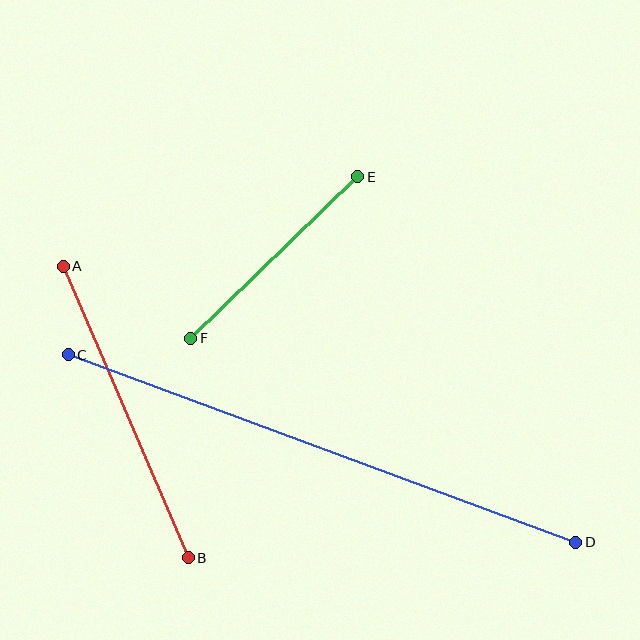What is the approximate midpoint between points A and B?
The midpoint is at approximately (126, 412) pixels.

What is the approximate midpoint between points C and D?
The midpoint is at approximately (322, 449) pixels.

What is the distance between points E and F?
The distance is approximately 232 pixels.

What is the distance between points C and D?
The distance is approximately 541 pixels.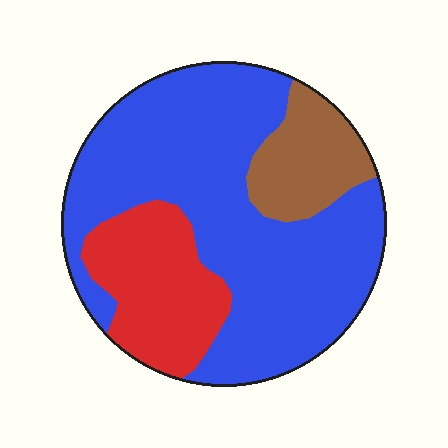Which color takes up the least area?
Brown, at roughly 15%.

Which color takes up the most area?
Blue, at roughly 65%.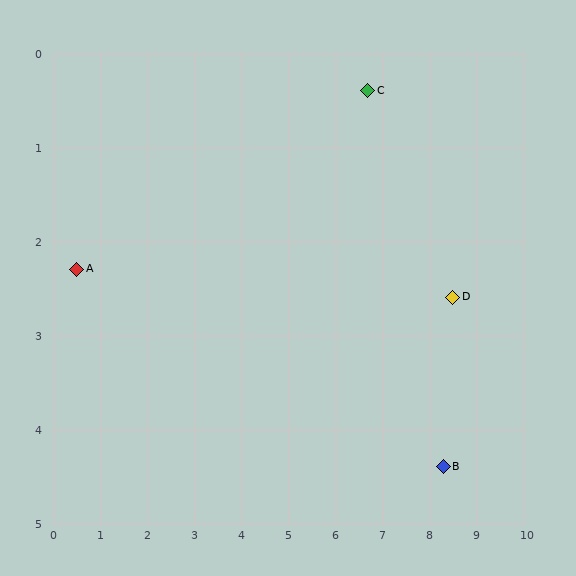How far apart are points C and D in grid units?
Points C and D are about 2.8 grid units apart.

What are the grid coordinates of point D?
Point D is at approximately (8.5, 2.6).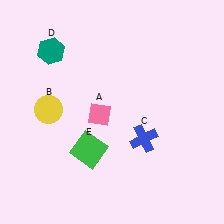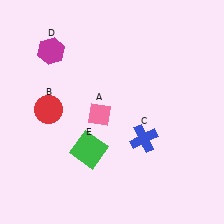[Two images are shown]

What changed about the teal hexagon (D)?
In Image 1, D is teal. In Image 2, it changed to magenta.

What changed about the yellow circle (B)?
In Image 1, B is yellow. In Image 2, it changed to red.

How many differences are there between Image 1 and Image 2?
There are 2 differences between the two images.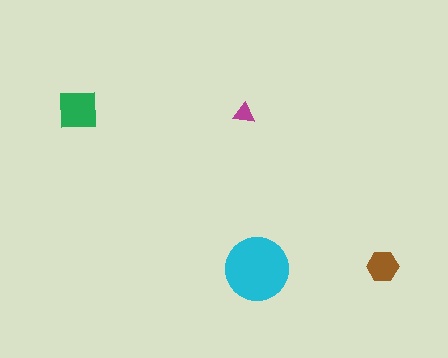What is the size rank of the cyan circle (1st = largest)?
1st.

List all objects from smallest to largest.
The magenta triangle, the brown hexagon, the green square, the cyan circle.